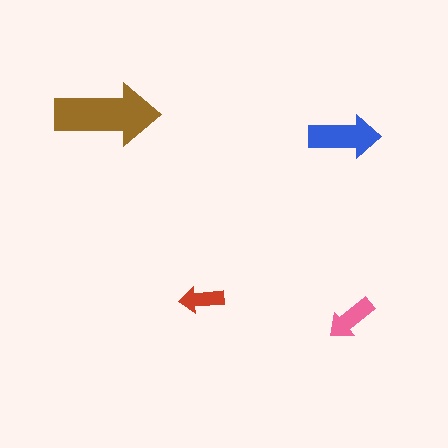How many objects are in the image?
There are 4 objects in the image.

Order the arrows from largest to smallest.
the brown one, the blue one, the pink one, the red one.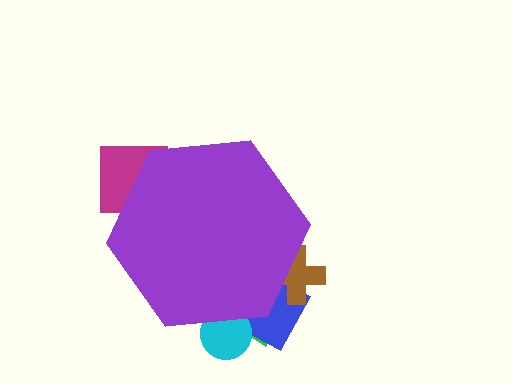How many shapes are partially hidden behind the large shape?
5 shapes are partially hidden.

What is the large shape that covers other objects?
A purple hexagon.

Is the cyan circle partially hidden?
Yes, the cyan circle is partially hidden behind the purple hexagon.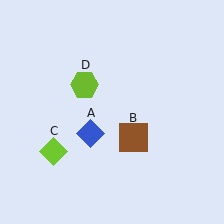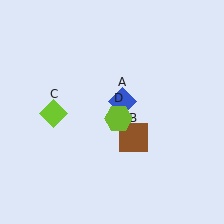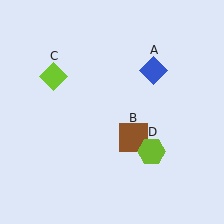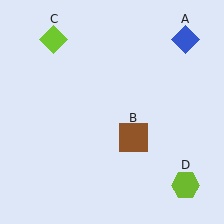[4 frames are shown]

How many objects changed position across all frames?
3 objects changed position: blue diamond (object A), lime diamond (object C), lime hexagon (object D).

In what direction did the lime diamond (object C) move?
The lime diamond (object C) moved up.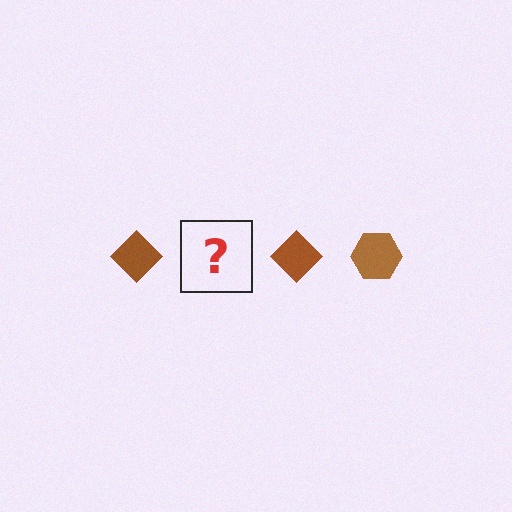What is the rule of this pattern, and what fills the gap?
The rule is that the pattern cycles through diamond, hexagon shapes in brown. The gap should be filled with a brown hexagon.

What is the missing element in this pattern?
The missing element is a brown hexagon.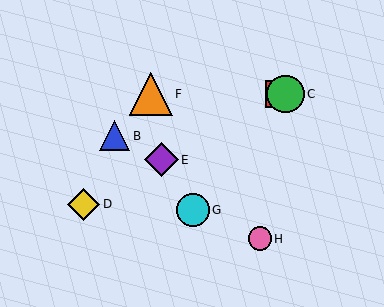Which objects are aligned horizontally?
Objects A, C, F are aligned horizontally.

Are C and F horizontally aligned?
Yes, both are at y≈94.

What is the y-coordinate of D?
Object D is at y≈204.